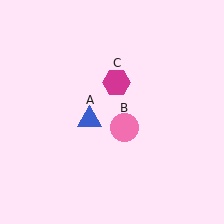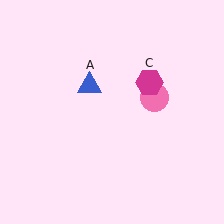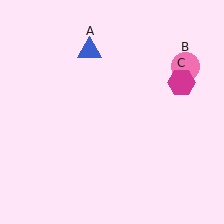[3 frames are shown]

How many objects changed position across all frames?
3 objects changed position: blue triangle (object A), pink circle (object B), magenta hexagon (object C).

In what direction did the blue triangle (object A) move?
The blue triangle (object A) moved up.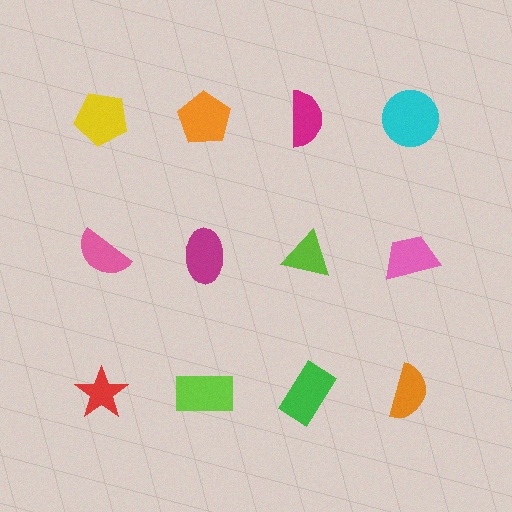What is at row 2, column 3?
A lime triangle.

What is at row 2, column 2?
A magenta ellipse.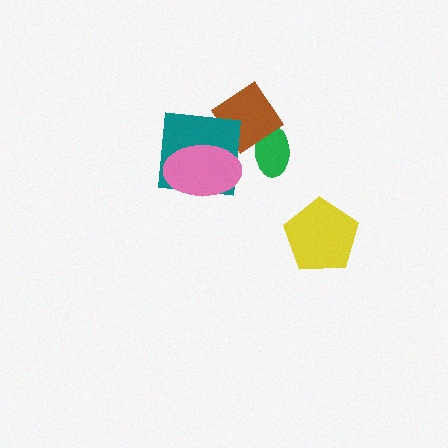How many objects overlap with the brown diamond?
2 objects overlap with the brown diamond.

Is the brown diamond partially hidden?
Yes, it is partially covered by another shape.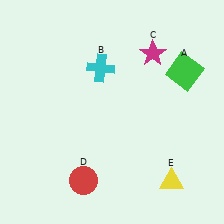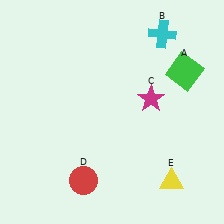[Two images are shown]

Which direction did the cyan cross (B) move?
The cyan cross (B) moved right.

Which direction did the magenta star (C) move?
The magenta star (C) moved down.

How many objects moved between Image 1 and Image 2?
2 objects moved between the two images.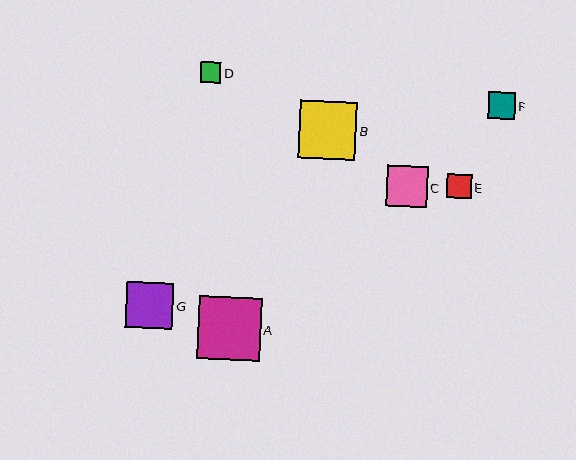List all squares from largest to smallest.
From largest to smallest: A, B, G, C, F, E, D.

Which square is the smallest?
Square D is the smallest with a size of approximately 21 pixels.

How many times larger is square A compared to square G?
Square A is approximately 1.3 times the size of square G.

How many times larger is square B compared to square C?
Square B is approximately 1.4 times the size of square C.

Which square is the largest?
Square A is the largest with a size of approximately 63 pixels.